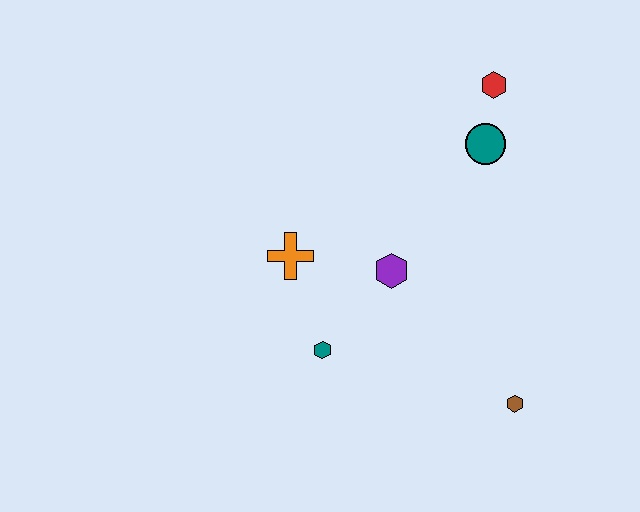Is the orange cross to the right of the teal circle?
No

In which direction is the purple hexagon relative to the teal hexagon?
The purple hexagon is above the teal hexagon.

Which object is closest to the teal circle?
The red hexagon is closest to the teal circle.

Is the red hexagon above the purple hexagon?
Yes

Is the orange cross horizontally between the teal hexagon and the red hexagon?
No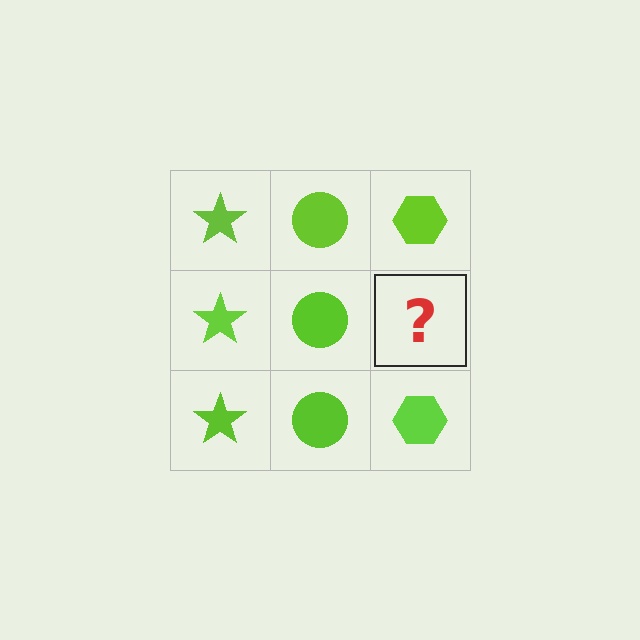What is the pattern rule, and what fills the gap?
The rule is that each column has a consistent shape. The gap should be filled with a lime hexagon.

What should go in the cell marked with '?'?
The missing cell should contain a lime hexagon.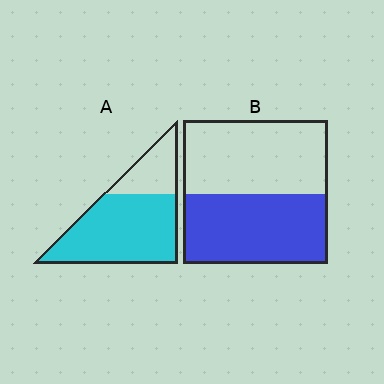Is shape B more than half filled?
Roughly half.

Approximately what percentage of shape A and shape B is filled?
A is approximately 75% and B is approximately 50%.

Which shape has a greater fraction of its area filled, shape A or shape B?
Shape A.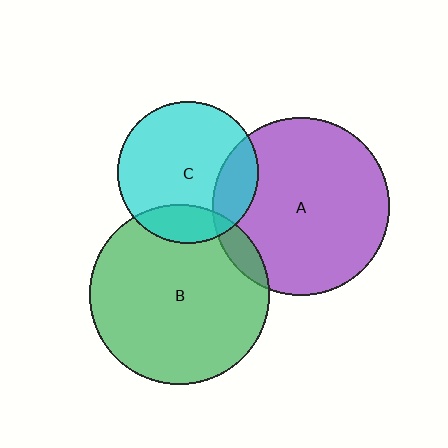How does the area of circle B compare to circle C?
Approximately 1.6 times.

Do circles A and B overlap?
Yes.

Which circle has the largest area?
Circle B (green).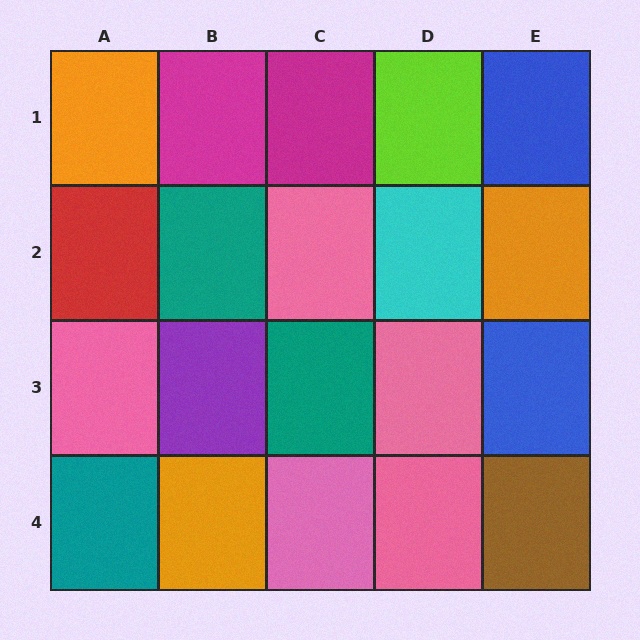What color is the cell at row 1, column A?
Orange.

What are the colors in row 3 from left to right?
Pink, purple, teal, pink, blue.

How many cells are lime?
1 cell is lime.